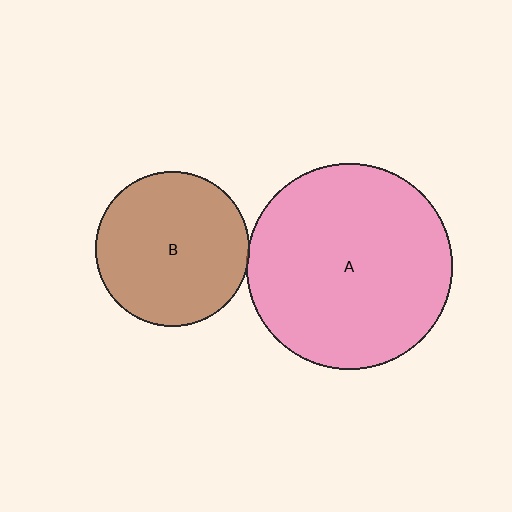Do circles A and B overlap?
Yes.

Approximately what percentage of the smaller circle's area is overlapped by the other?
Approximately 5%.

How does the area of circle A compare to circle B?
Approximately 1.8 times.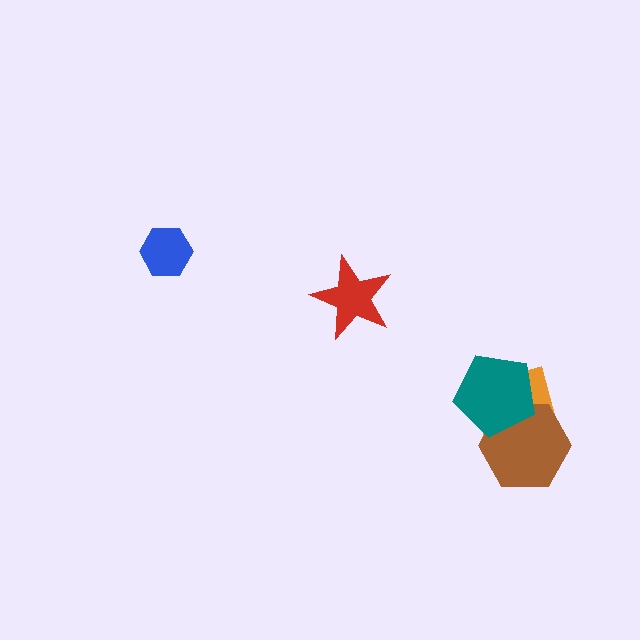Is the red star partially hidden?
No, no other shape covers it.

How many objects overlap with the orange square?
2 objects overlap with the orange square.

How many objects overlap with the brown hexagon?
2 objects overlap with the brown hexagon.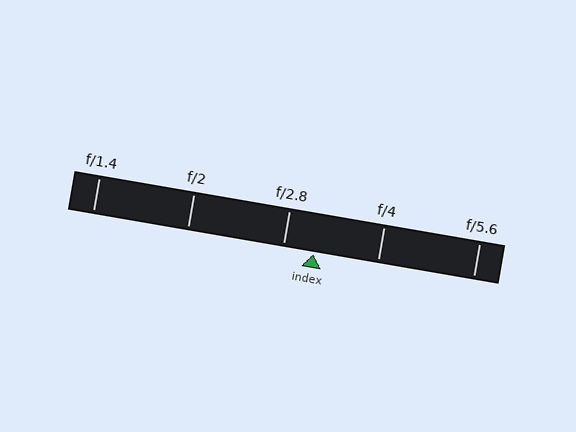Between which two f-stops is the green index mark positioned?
The index mark is between f/2.8 and f/4.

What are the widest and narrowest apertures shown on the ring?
The widest aperture shown is f/1.4 and the narrowest is f/5.6.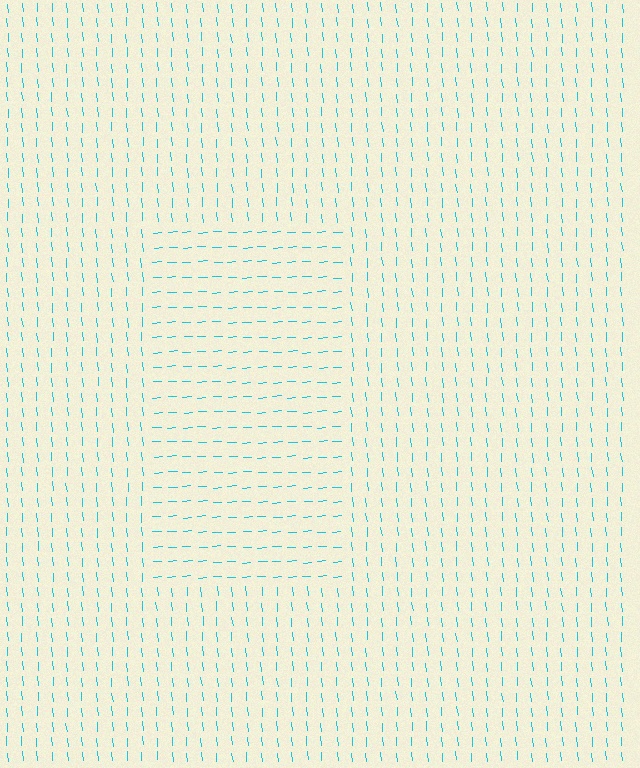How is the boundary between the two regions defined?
The boundary is defined purely by a change in line orientation (approximately 88 degrees difference). All lines are the same color and thickness.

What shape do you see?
I see a rectangle.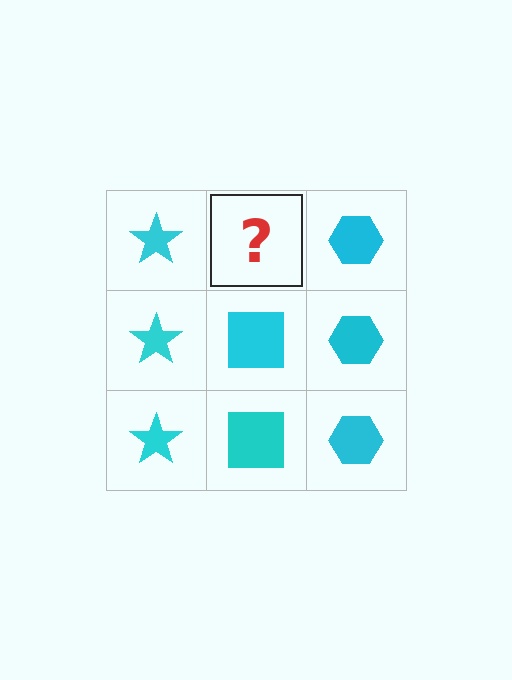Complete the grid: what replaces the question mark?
The question mark should be replaced with a cyan square.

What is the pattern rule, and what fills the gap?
The rule is that each column has a consistent shape. The gap should be filled with a cyan square.